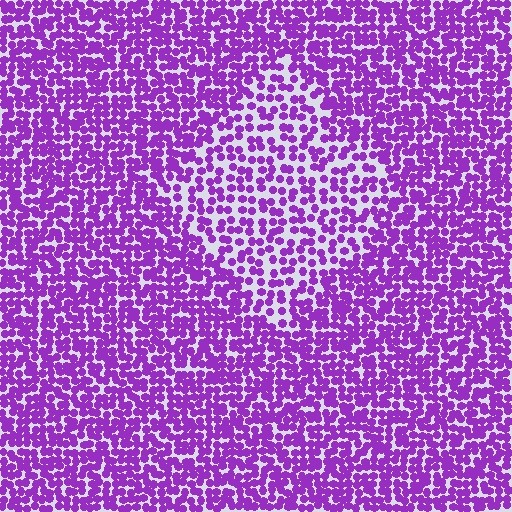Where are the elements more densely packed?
The elements are more densely packed outside the diamond boundary.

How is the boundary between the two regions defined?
The boundary is defined by a change in element density (approximately 1.7x ratio). All elements are the same color, size, and shape.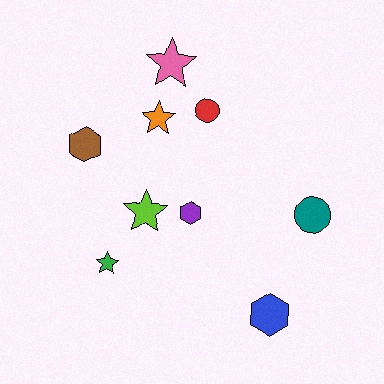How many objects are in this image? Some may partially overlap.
There are 9 objects.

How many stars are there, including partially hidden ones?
There are 4 stars.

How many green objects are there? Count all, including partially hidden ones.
There is 1 green object.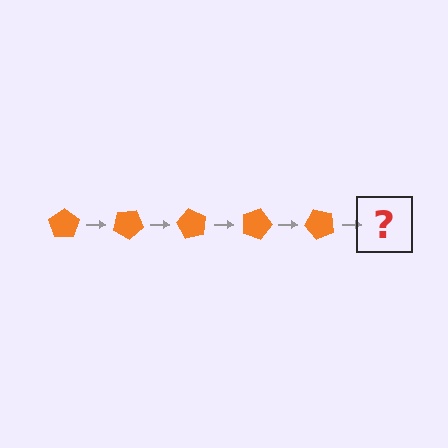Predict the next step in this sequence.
The next step is an orange pentagon rotated 150 degrees.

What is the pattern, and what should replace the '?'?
The pattern is that the pentagon rotates 30 degrees each step. The '?' should be an orange pentagon rotated 150 degrees.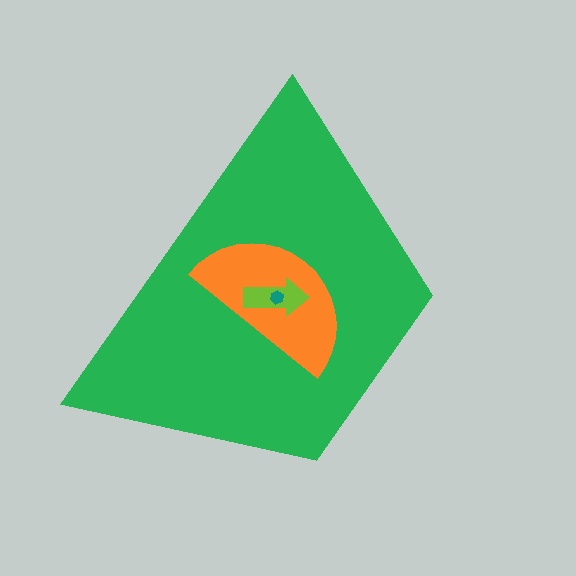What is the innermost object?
The teal hexagon.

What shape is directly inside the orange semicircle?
The lime arrow.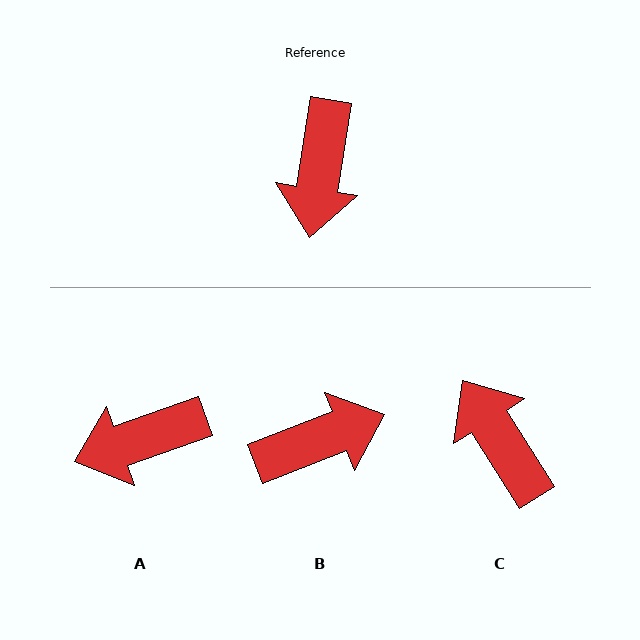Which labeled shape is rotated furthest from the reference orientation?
C, about 139 degrees away.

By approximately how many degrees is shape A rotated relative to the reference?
Approximately 62 degrees clockwise.